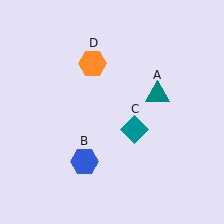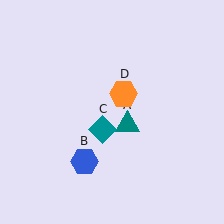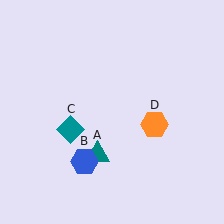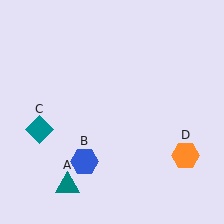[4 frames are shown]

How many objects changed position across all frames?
3 objects changed position: teal triangle (object A), teal diamond (object C), orange hexagon (object D).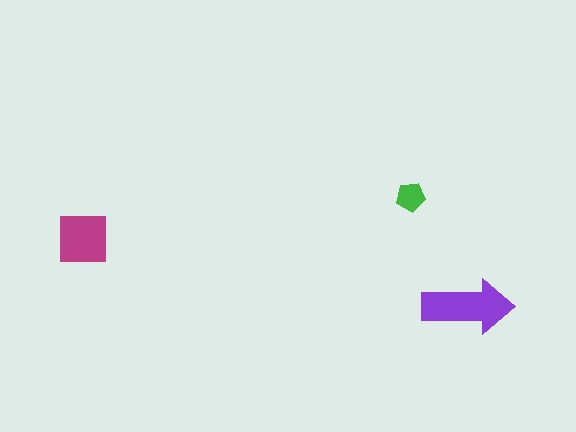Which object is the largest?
The purple arrow.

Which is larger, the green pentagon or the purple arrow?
The purple arrow.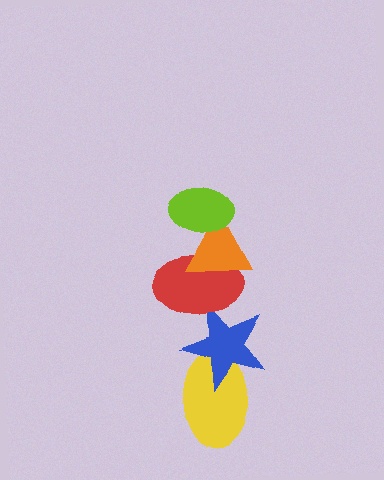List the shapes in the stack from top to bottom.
From top to bottom: the lime ellipse, the orange triangle, the red ellipse, the blue star, the yellow ellipse.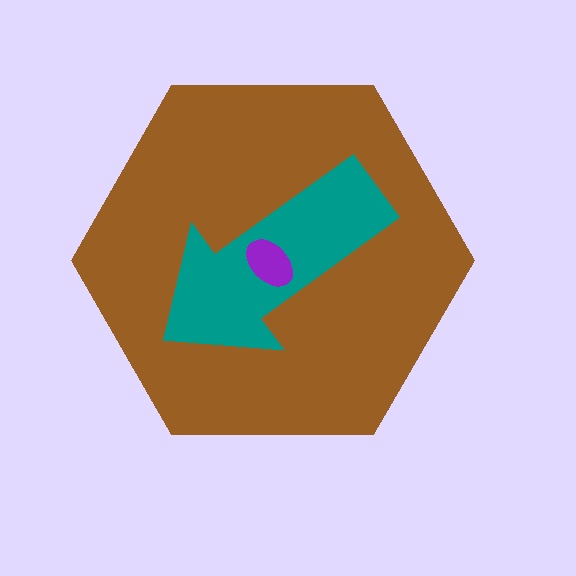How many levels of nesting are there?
3.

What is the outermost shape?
The brown hexagon.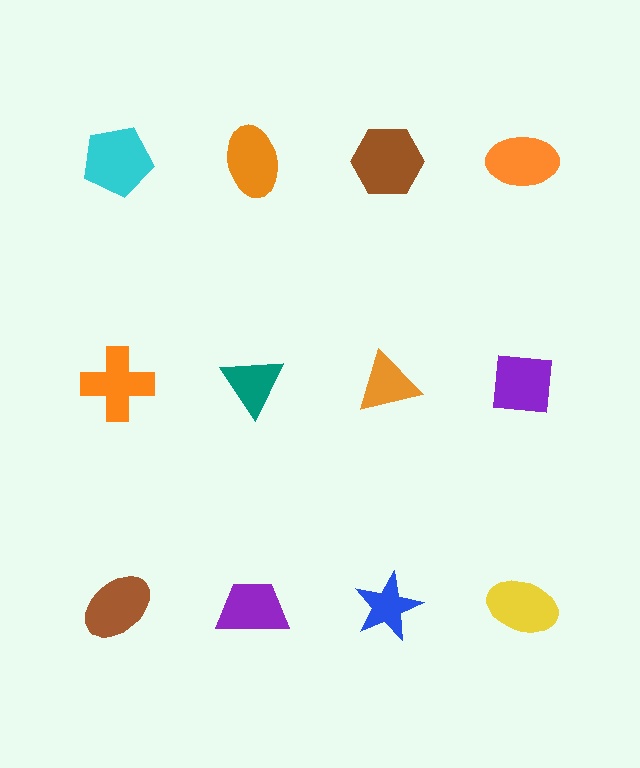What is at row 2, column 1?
An orange cross.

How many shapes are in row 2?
4 shapes.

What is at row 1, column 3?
A brown hexagon.